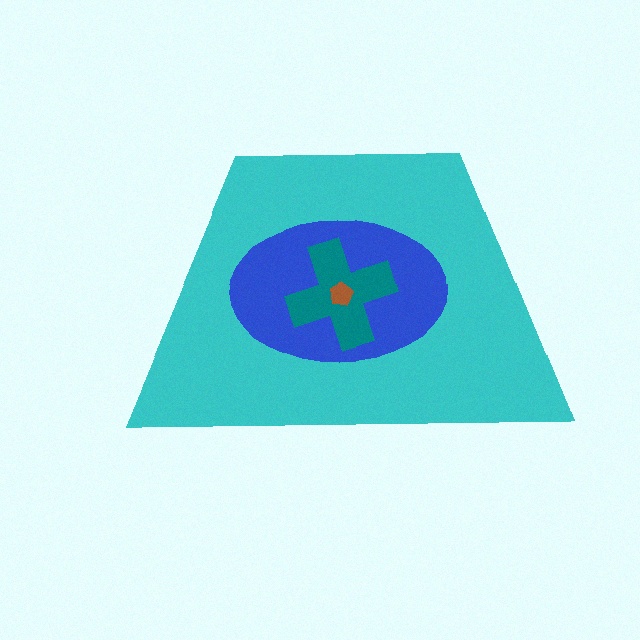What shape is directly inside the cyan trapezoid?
The blue ellipse.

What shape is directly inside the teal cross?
The brown pentagon.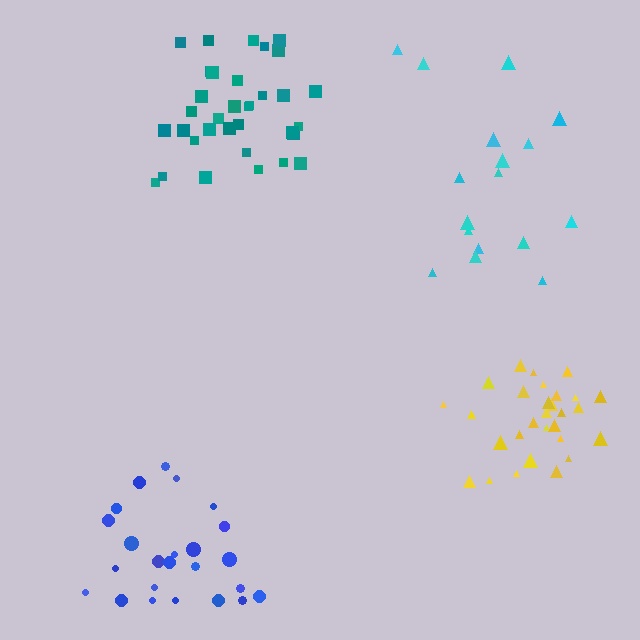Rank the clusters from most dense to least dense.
teal, yellow, blue, cyan.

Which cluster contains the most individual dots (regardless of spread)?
Teal (34).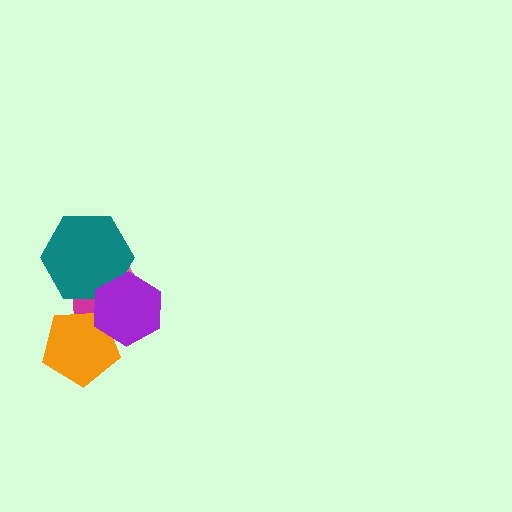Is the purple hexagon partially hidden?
No, no other shape covers it.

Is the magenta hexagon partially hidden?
Yes, it is partially covered by another shape.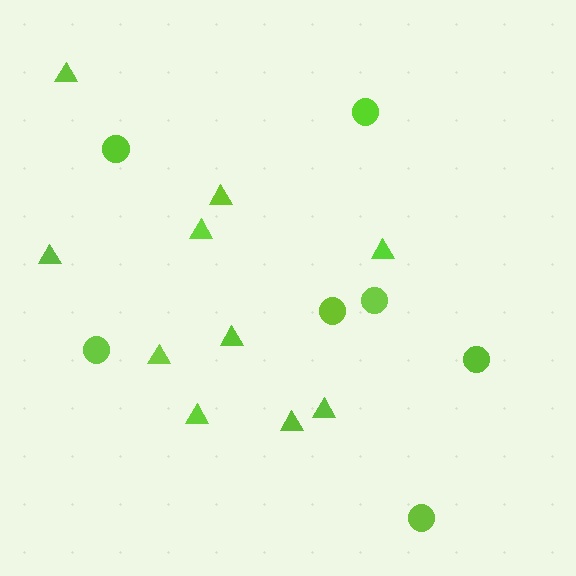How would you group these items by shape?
There are 2 groups: one group of triangles (10) and one group of circles (7).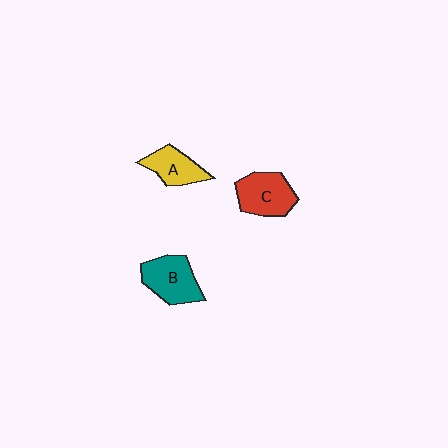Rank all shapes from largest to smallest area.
From largest to smallest: B (teal), C (red), A (yellow).